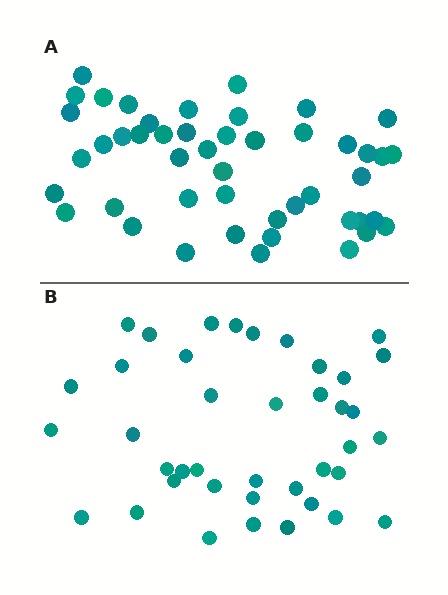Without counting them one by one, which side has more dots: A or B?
Region A (the top region) has more dots.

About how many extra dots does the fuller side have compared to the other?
Region A has roughly 8 or so more dots than region B.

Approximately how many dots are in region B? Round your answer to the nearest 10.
About 40 dots.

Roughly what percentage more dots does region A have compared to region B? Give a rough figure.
About 20% more.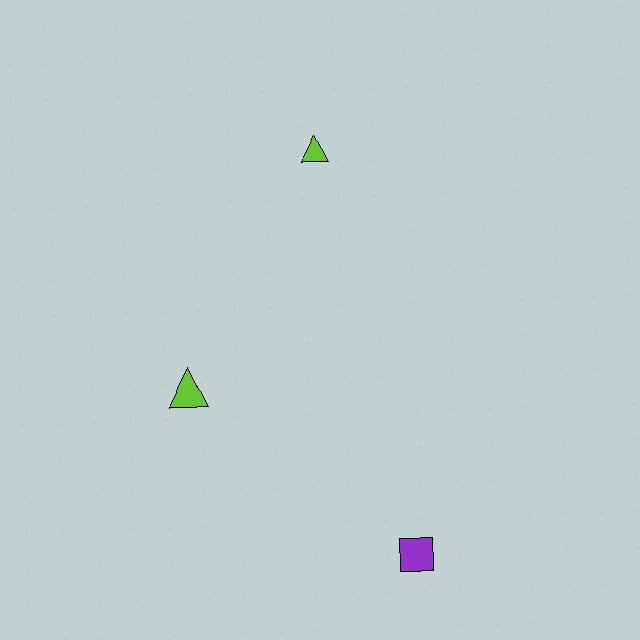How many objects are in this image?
There are 3 objects.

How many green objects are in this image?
There are no green objects.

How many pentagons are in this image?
There are no pentagons.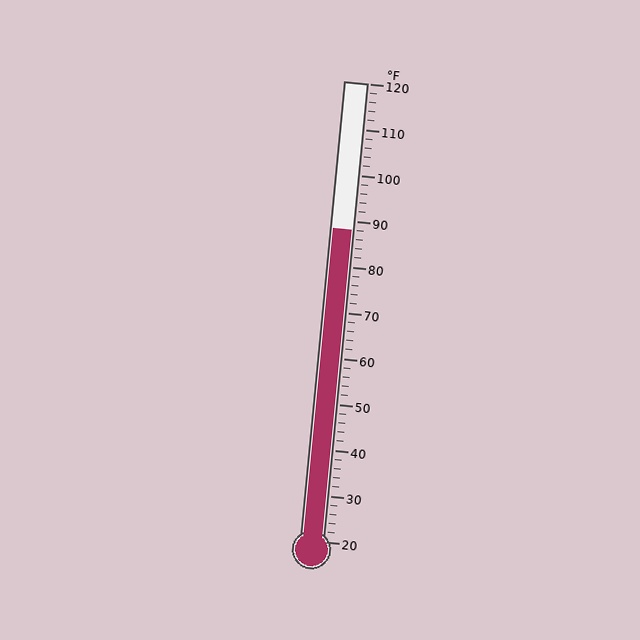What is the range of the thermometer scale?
The thermometer scale ranges from 20°F to 120°F.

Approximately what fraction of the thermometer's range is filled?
The thermometer is filled to approximately 70% of its range.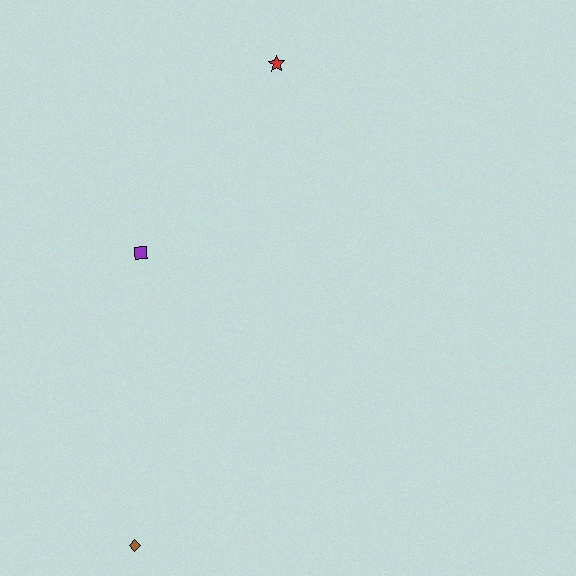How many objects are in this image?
There are 3 objects.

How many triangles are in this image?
There are no triangles.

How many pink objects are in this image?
There are no pink objects.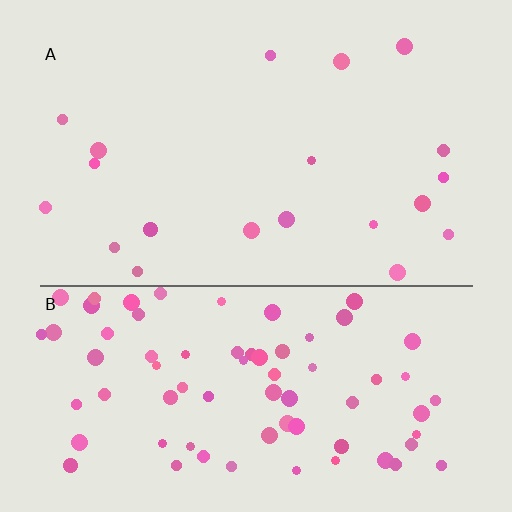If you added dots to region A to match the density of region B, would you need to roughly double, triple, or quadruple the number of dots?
Approximately quadruple.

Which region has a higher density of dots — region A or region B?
B (the bottom).